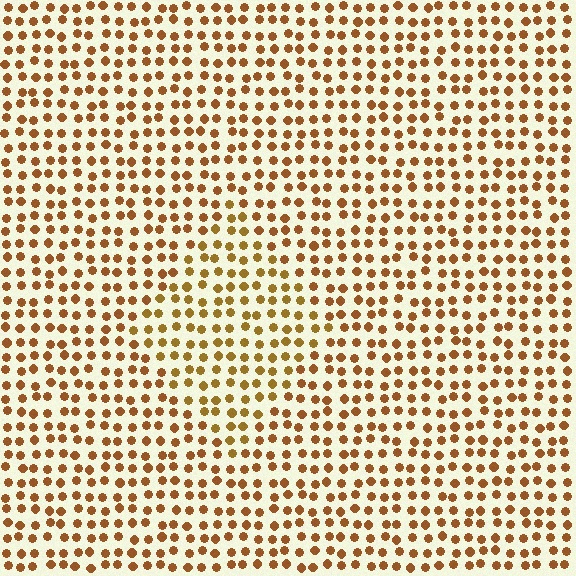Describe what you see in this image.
The image is filled with small brown elements in a uniform arrangement. A diamond-shaped region is visible where the elements are tinted to a slightly different hue, forming a subtle color boundary.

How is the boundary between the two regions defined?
The boundary is defined purely by a slight shift in hue (about 16 degrees). Spacing, size, and orientation are identical on both sides.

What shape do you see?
I see a diamond.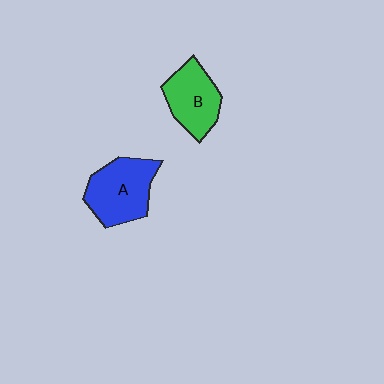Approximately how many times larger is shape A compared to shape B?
Approximately 1.2 times.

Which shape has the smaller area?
Shape B (green).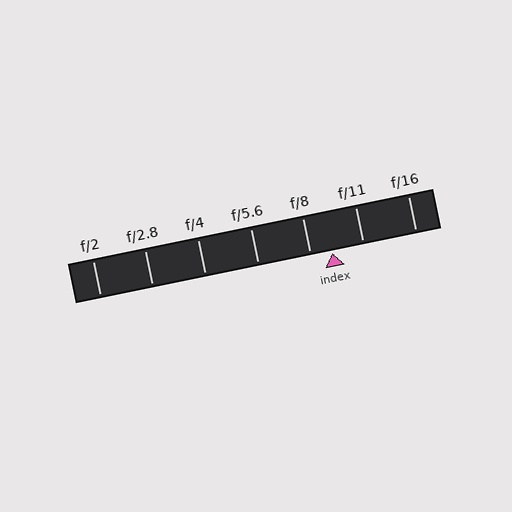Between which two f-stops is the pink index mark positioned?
The index mark is between f/8 and f/11.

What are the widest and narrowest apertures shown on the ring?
The widest aperture shown is f/2 and the narrowest is f/16.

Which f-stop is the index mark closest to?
The index mark is closest to f/8.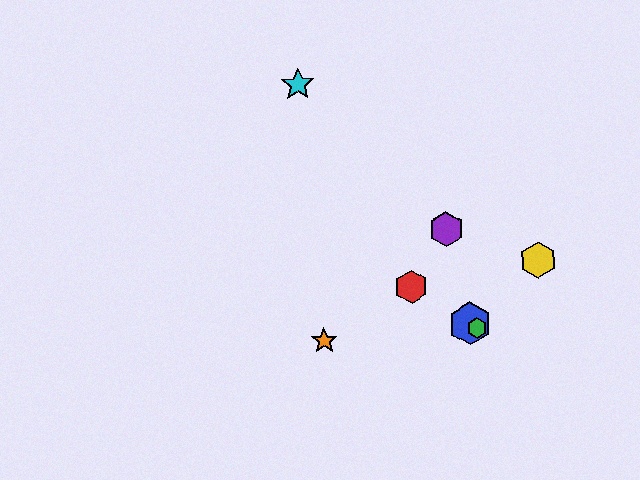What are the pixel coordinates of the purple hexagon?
The purple hexagon is at (446, 229).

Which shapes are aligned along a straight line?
The red hexagon, the blue hexagon, the green hexagon are aligned along a straight line.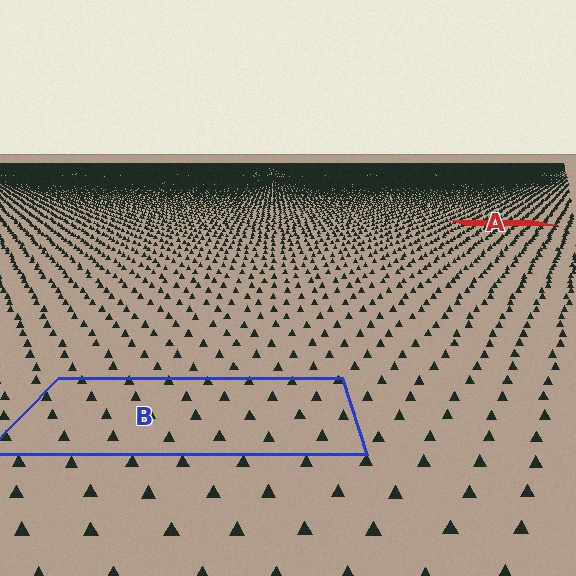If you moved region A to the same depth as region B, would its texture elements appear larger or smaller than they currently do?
They would appear larger. At a closer depth, the same texture elements are projected at a bigger on-screen size.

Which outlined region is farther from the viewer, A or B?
Region A is farther from the viewer — the texture elements inside it appear smaller and more densely packed.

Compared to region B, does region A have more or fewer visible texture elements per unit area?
Region A has more texture elements per unit area — they are packed more densely because it is farther away.